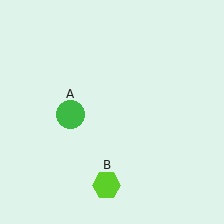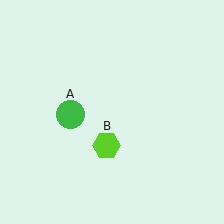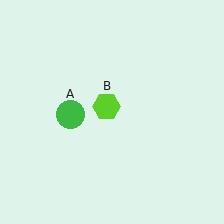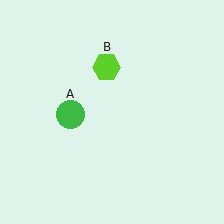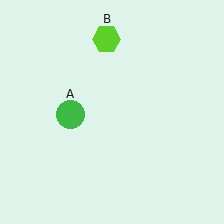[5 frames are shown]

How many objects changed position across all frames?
1 object changed position: lime hexagon (object B).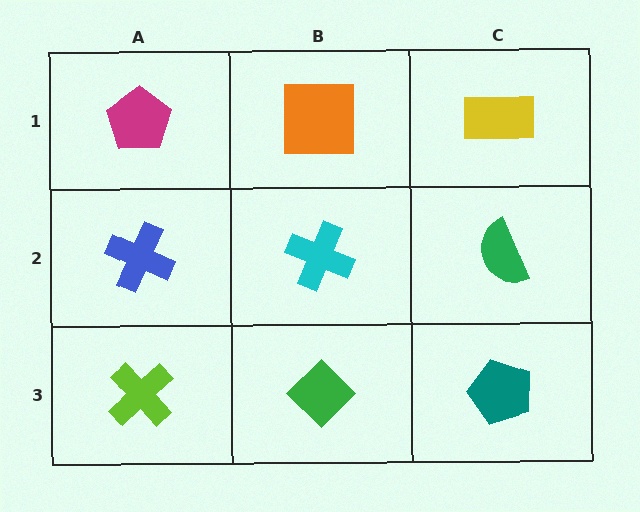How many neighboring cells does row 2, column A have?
3.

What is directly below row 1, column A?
A blue cross.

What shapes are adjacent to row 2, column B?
An orange square (row 1, column B), a green diamond (row 3, column B), a blue cross (row 2, column A), a green semicircle (row 2, column C).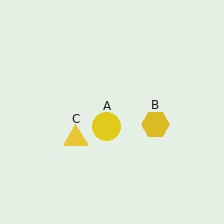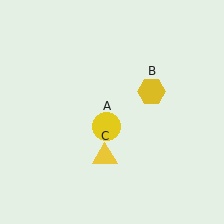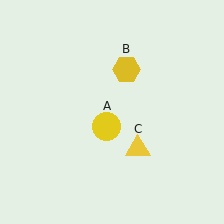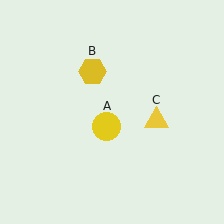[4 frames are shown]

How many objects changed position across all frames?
2 objects changed position: yellow hexagon (object B), yellow triangle (object C).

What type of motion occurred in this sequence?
The yellow hexagon (object B), yellow triangle (object C) rotated counterclockwise around the center of the scene.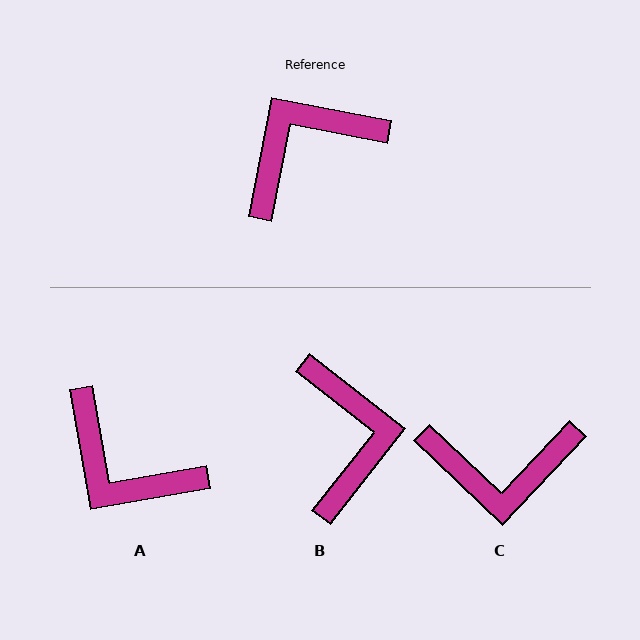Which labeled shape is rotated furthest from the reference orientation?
C, about 147 degrees away.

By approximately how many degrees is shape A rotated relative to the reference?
Approximately 111 degrees counter-clockwise.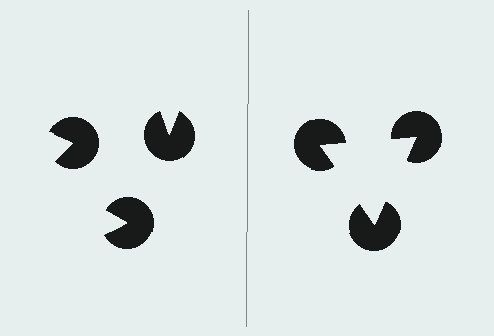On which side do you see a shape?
An illusory triangle appears on the right side. On the left side the wedge cuts are rotated, so no coherent shape forms.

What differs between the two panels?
The pac-man discs are positioned identically on both sides; only the wedge orientations differ. On the right they align to a triangle; on the left they are misaligned.